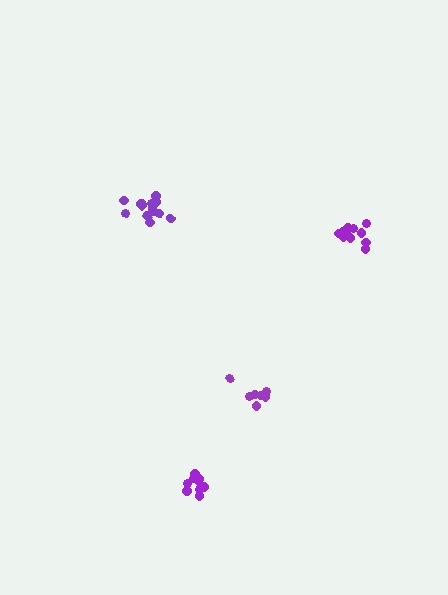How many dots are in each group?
Group 1: 10 dots, Group 2: 13 dots, Group 3: 11 dots, Group 4: 7 dots (41 total).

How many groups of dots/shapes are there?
There are 4 groups.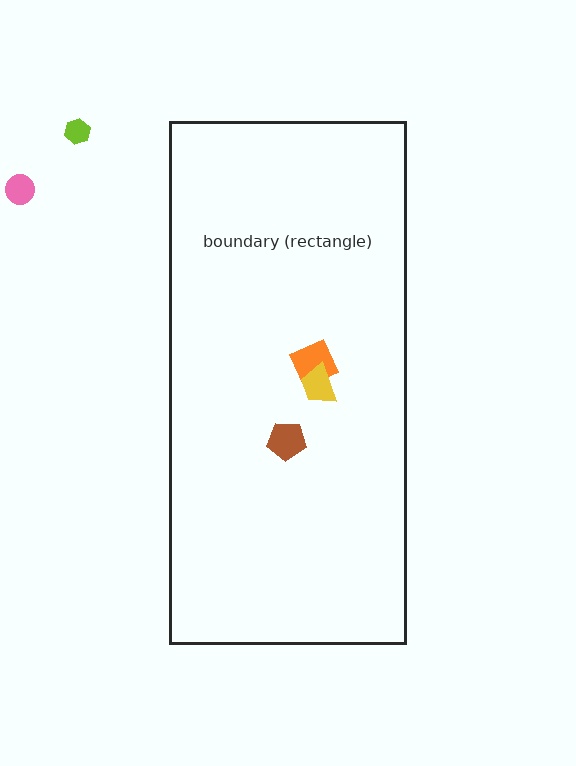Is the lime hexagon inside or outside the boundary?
Outside.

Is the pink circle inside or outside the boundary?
Outside.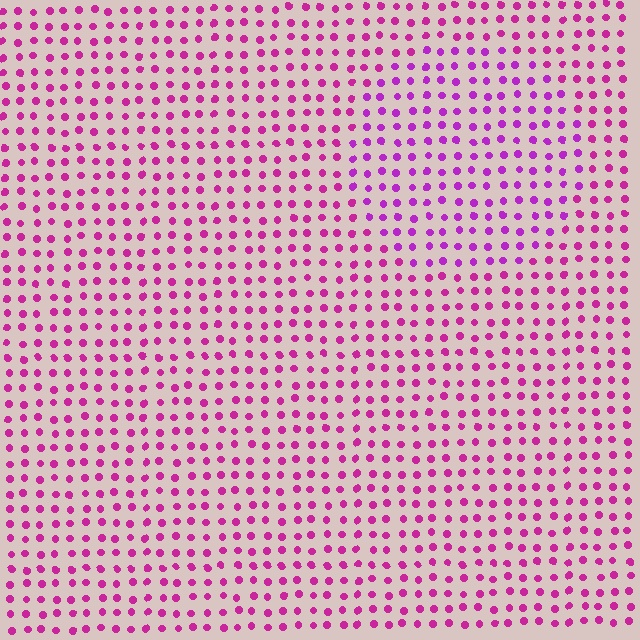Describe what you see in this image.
The image is filled with small magenta elements in a uniform arrangement. A circle-shaped region is visible where the elements are tinted to a slightly different hue, forming a subtle color boundary.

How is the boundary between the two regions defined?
The boundary is defined purely by a slight shift in hue (about 23 degrees). Spacing, size, and orientation are identical on both sides.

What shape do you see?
I see a circle.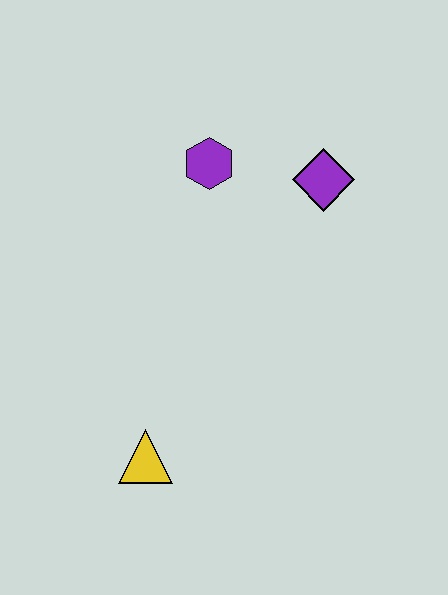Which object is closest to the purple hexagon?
The purple diamond is closest to the purple hexagon.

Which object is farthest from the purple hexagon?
The yellow triangle is farthest from the purple hexagon.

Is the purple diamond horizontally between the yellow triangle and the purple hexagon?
No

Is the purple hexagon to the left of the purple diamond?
Yes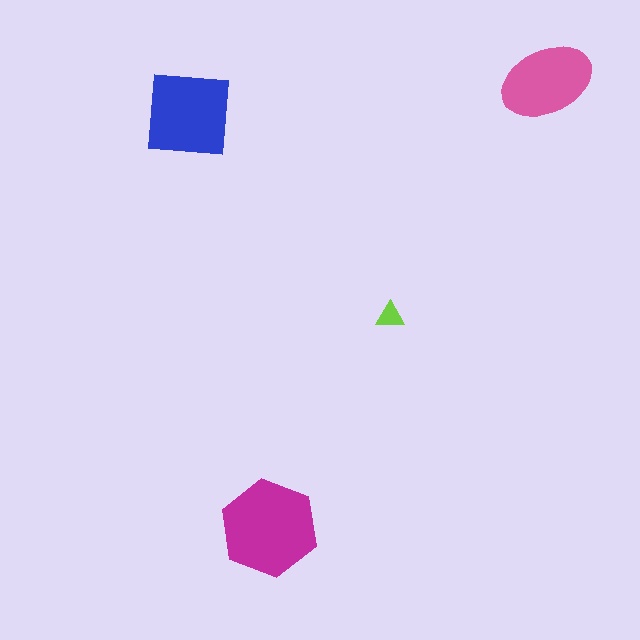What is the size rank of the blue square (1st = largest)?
2nd.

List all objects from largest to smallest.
The magenta hexagon, the blue square, the pink ellipse, the lime triangle.